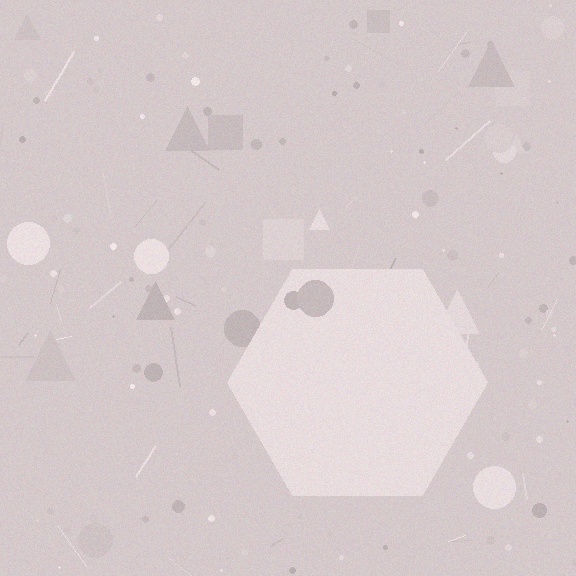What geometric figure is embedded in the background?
A hexagon is embedded in the background.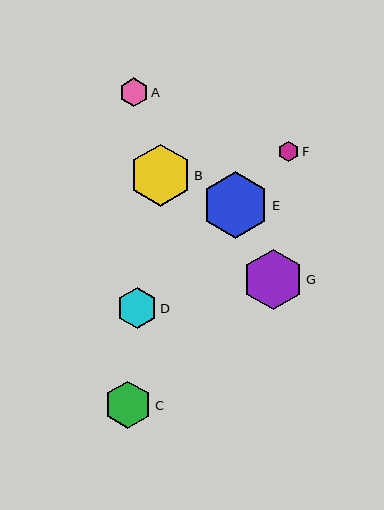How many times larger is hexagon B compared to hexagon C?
Hexagon B is approximately 1.3 times the size of hexagon C.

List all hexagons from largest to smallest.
From largest to smallest: E, B, G, C, D, A, F.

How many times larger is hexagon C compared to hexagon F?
Hexagon C is approximately 2.3 times the size of hexagon F.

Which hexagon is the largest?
Hexagon E is the largest with a size of approximately 67 pixels.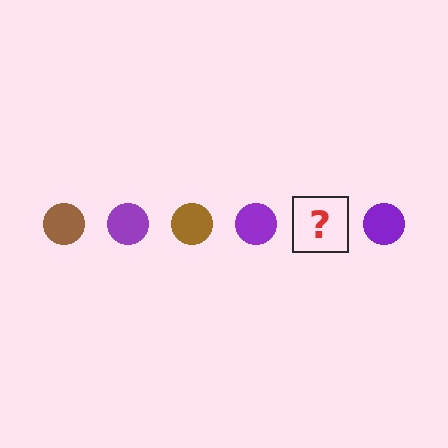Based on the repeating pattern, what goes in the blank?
The blank should be a brown circle.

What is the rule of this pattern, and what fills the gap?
The rule is that the pattern cycles through brown, purple circles. The gap should be filled with a brown circle.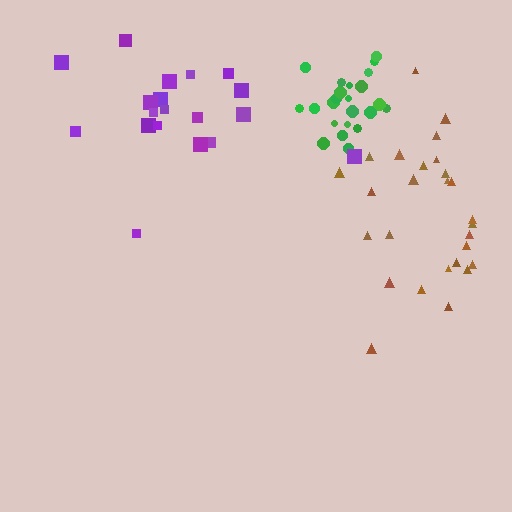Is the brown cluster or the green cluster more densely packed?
Green.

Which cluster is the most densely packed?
Green.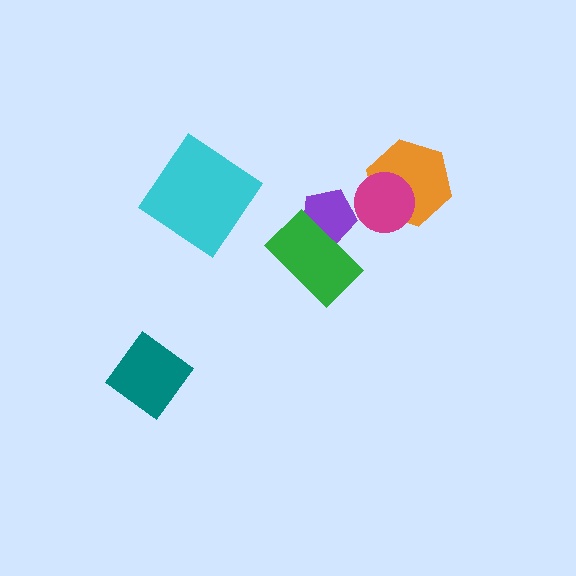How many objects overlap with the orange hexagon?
1 object overlaps with the orange hexagon.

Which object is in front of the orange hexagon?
The magenta circle is in front of the orange hexagon.